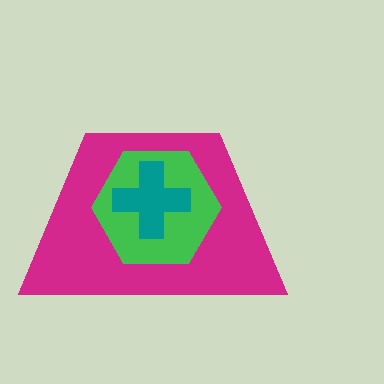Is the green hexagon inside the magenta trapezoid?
Yes.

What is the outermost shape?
The magenta trapezoid.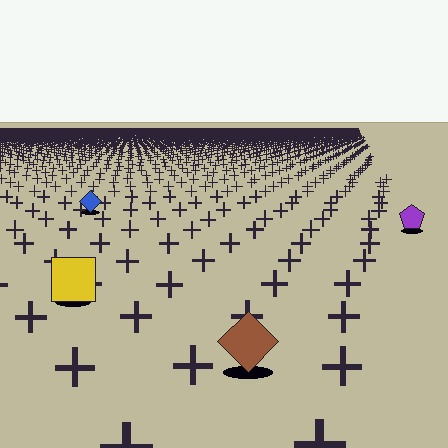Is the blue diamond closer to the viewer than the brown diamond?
No. The brown diamond is closer — you can tell from the texture gradient: the ground texture is coarser near it.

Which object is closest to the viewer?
The brown diamond is closest. The texture marks near it are larger and more spread out.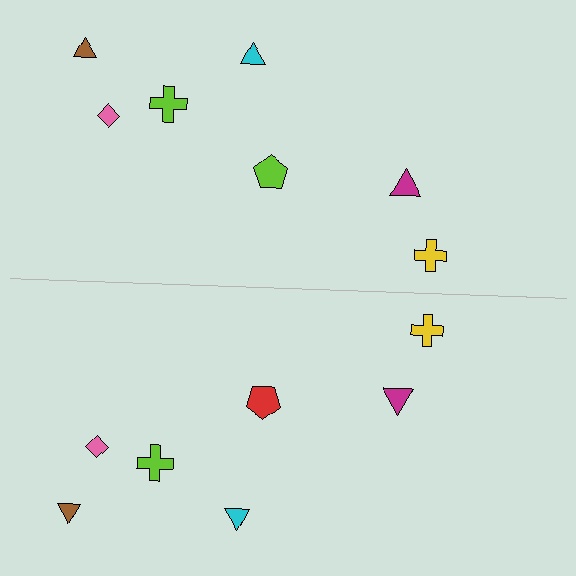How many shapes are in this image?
There are 14 shapes in this image.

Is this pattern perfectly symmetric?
No, the pattern is not perfectly symmetric. The red pentagon on the bottom side breaks the symmetry — its mirror counterpart is lime.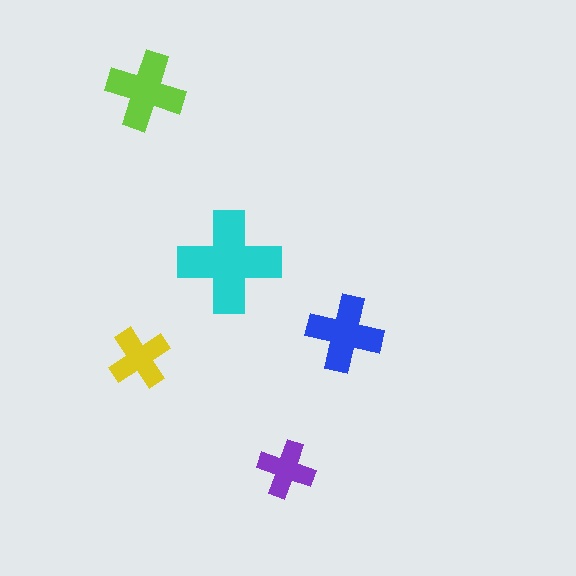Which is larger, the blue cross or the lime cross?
The lime one.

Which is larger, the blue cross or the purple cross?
The blue one.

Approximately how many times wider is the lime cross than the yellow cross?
About 1.5 times wider.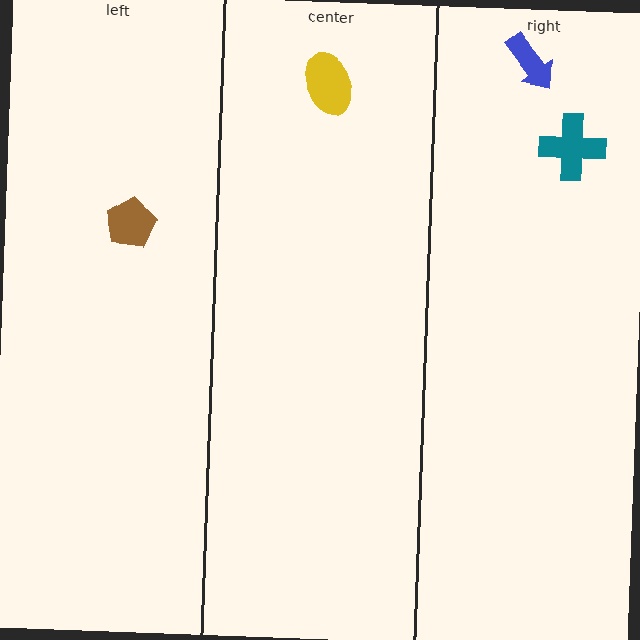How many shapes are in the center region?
1.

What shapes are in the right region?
The blue arrow, the teal cross.